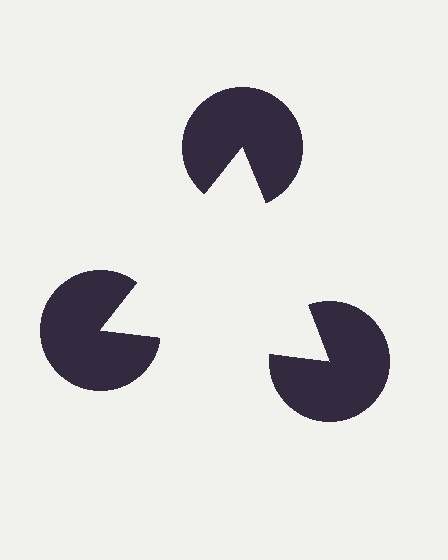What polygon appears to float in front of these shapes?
An illusory triangle — its edges are inferred from the aligned wedge cuts in the pac-man discs, not physically drawn.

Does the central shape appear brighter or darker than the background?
It typically appears slightly brighter than the background, even though no actual brightness change is drawn.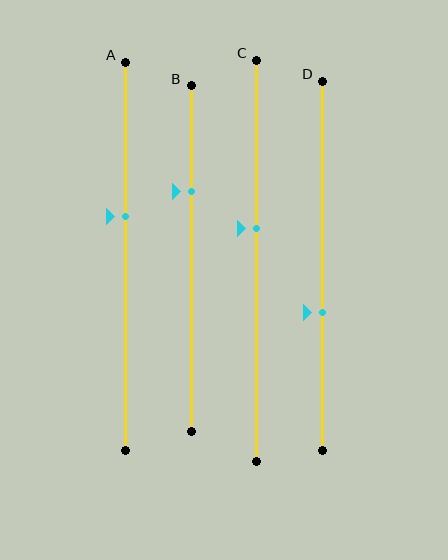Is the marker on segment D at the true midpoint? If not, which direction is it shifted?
No, the marker on segment D is shifted downward by about 13% of the segment length.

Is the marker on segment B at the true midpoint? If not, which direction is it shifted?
No, the marker on segment B is shifted upward by about 20% of the segment length.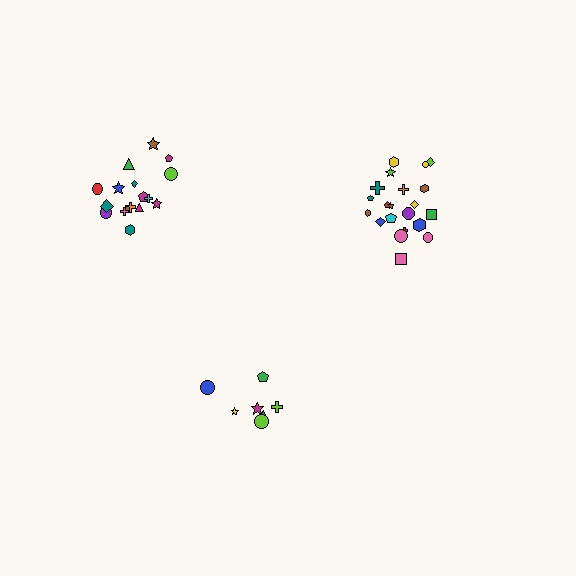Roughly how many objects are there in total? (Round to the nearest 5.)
Roughly 50 objects in total.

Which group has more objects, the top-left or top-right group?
The top-right group.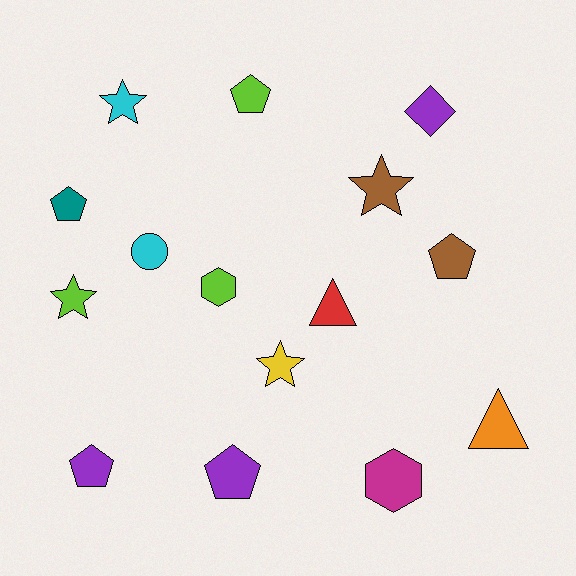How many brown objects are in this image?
There are 2 brown objects.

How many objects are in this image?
There are 15 objects.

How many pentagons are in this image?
There are 5 pentagons.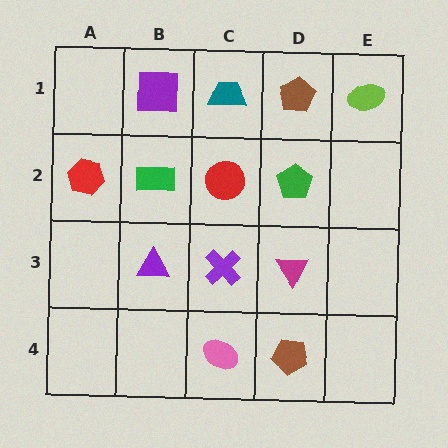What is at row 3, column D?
A magenta triangle.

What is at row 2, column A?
A red hexagon.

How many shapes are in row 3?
3 shapes.